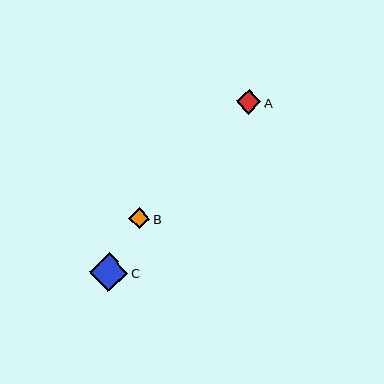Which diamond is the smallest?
Diamond B is the smallest with a size of approximately 21 pixels.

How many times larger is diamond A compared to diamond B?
Diamond A is approximately 1.2 times the size of diamond B.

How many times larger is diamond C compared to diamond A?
Diamond C is approximately 1.6 times the size of diamond A.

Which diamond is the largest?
Diamond C is the largest with a size of approximately 39 pixels.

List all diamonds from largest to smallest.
From largest to smallest: C, A, B.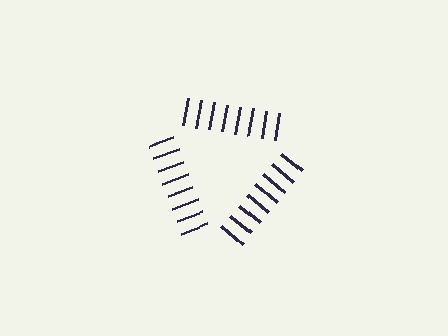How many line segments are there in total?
24 — 8 along each of the 3 edges.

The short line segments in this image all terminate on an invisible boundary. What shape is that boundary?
An illusory triangle — the line segments terminate on its edges but no continuous stroke is drawn.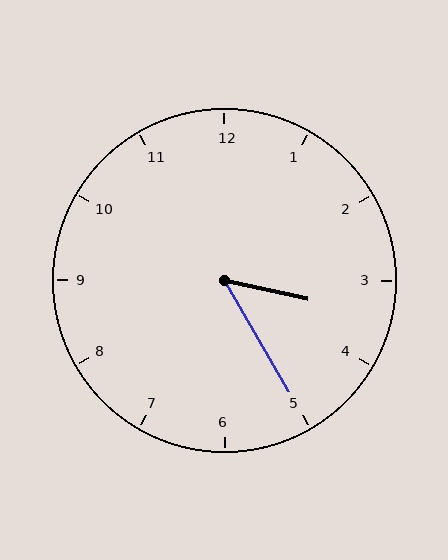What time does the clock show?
3:25.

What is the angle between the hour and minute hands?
Approximately 48 degrees.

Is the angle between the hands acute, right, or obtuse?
It is acute.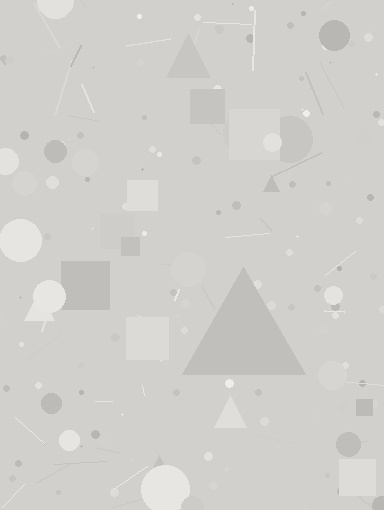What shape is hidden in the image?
A triangle is hidden in the image.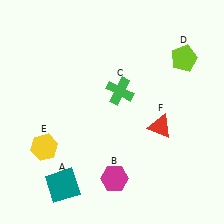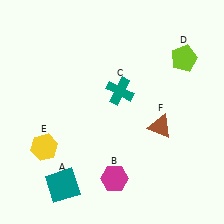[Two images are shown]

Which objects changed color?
C changed from green to teal. F changed from red to brown.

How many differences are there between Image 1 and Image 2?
There are 2 differences between the two images.